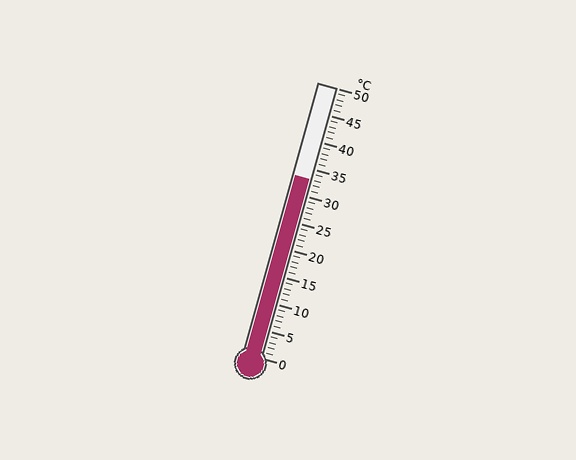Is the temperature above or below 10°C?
The temperature is above 10°C.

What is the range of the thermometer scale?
The thermometer scale ranges from 0°C to 50°C.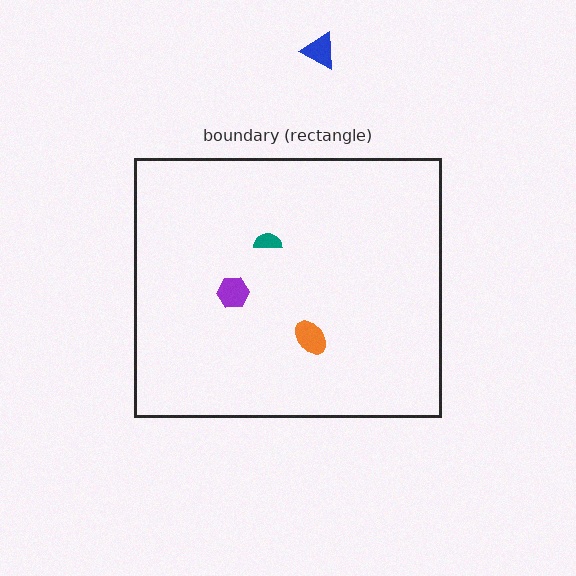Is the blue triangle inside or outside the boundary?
Outside.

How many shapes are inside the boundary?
3 inside, 1 outside.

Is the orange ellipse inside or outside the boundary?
Inside.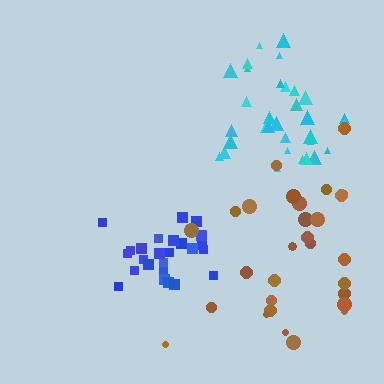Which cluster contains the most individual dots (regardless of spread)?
Cyan (33).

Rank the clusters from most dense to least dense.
blue, cyan, brown.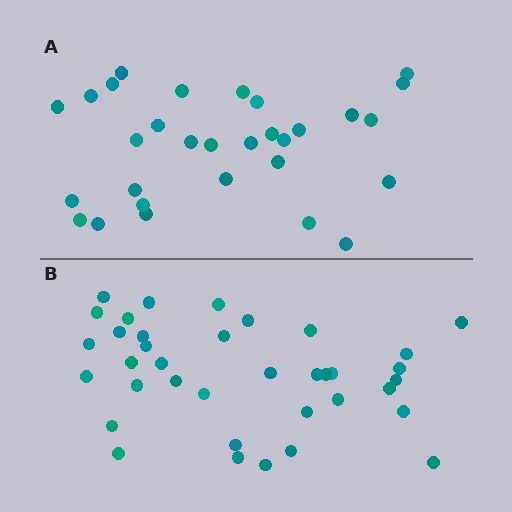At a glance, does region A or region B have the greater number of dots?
Region B (the bottom region) has more dots.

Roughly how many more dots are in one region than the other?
Region B has roughly 8 or so more dots than region A.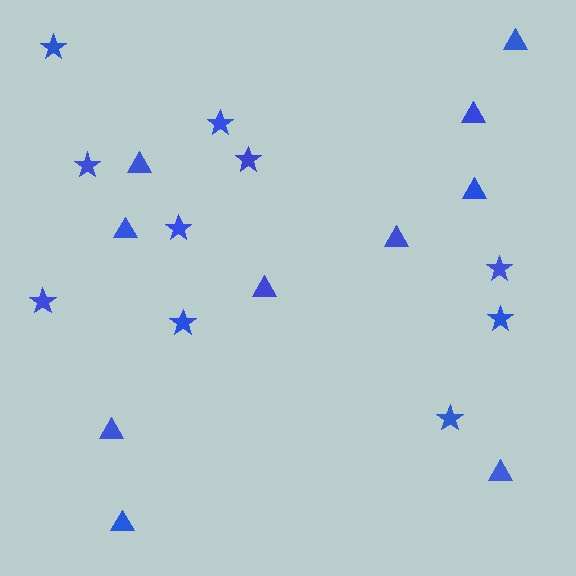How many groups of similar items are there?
There are 2 groups: one group of triangles (10) and one group of stars (10).